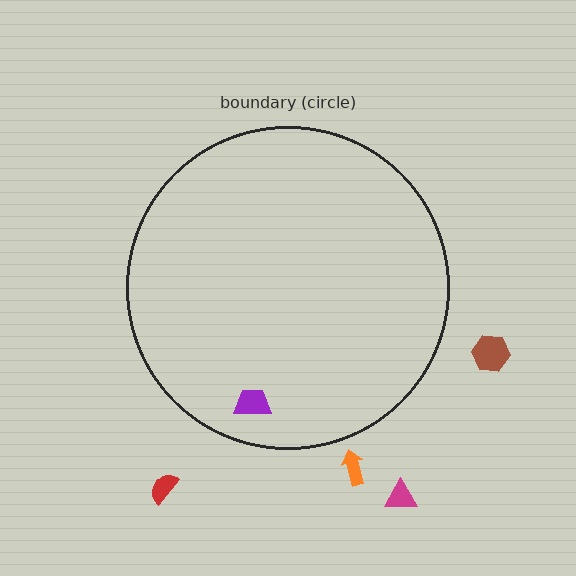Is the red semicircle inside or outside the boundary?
Outside.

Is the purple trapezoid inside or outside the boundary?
Inside.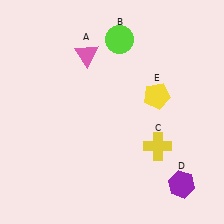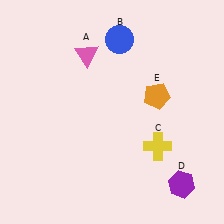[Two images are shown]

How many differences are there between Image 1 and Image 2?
There are 2 differences between the two images.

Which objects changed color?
B changed from lime to blue. E changed from yellow to orange.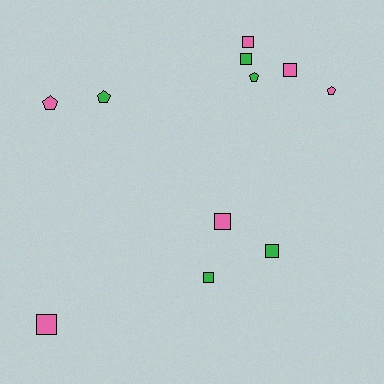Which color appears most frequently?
Pink, with 6 objects.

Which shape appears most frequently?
Square, with 7 objects.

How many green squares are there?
There are 3 green squares.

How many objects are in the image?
There are 11 objects.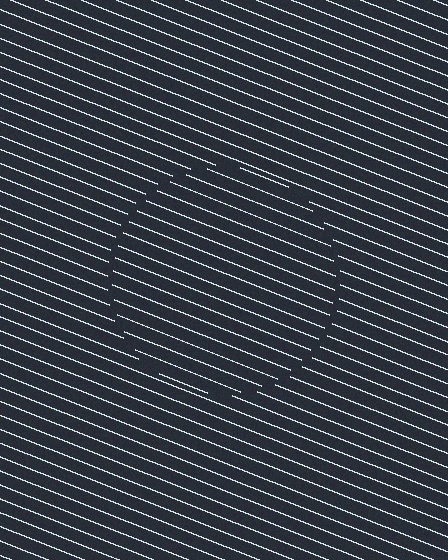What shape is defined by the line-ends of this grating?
An illusory circle. The interior of the shape contains the same grating, shifted by half a period — the contour is defined by the phase discontinuity where line-ends from the inner and outer gratings abut.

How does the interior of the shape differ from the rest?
The interior of the shape contains the same grating, shifted by half a period — the contour is defined by the phase discontinuity where line-ends from the inner and outer gratings abut.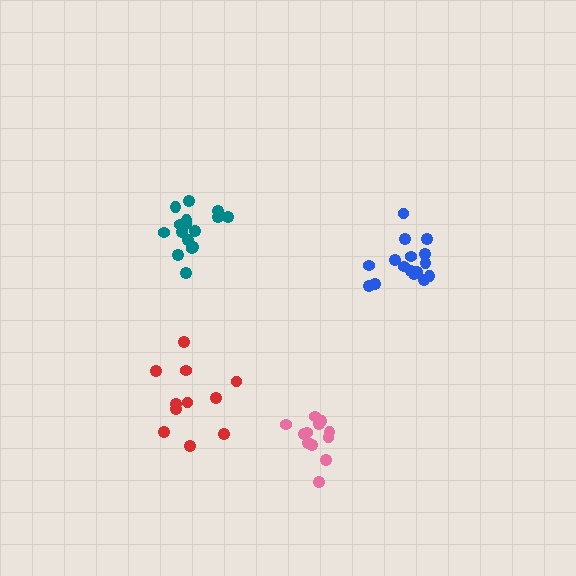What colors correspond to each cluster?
The clusters are colored: blue, teal, red, pink.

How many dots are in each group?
Group 1: 16 dots, Group 2: 16 dots, Group 3: 11 dots, Group 4: 12 dots (55 total).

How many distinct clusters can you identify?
There are 4 distinct clusters.